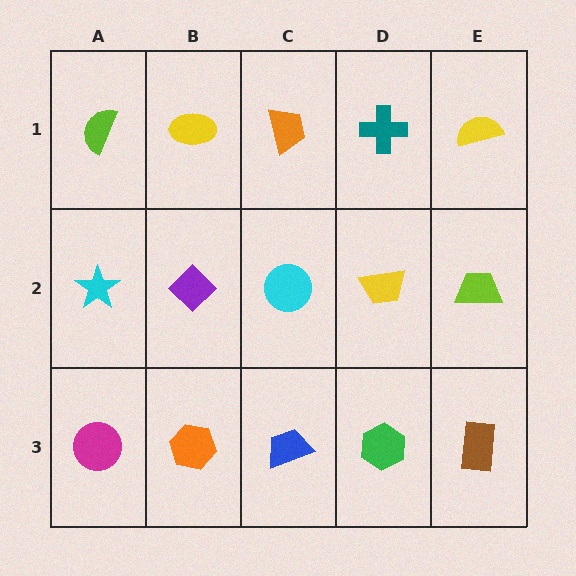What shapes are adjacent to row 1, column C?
A cyan circle (row 2, column C), a yellow ellipse (row 1, column B), a teal cross (row 1, column D).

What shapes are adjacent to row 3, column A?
A cyan star (row 2, column A), an orange hexagon (row 3, column B).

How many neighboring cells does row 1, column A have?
2.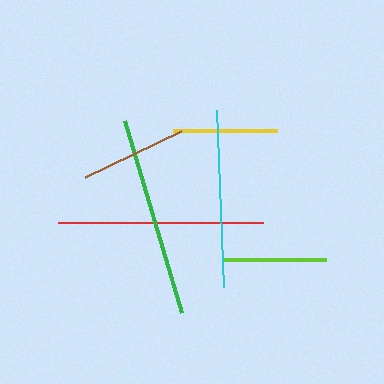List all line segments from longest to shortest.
From longest to shortest: red, green, cyan, brown, yellow, lime.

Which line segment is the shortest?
The lime line is the shortest at approximately 104 pixels.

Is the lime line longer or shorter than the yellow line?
The yellow line is longer than the lime line.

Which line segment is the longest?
The red line is the longest at approximately 205 pixels.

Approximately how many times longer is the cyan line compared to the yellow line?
The cyan line is approximately 1.7 times the length of the yellow line.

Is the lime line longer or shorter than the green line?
The green line is longer than the lime line.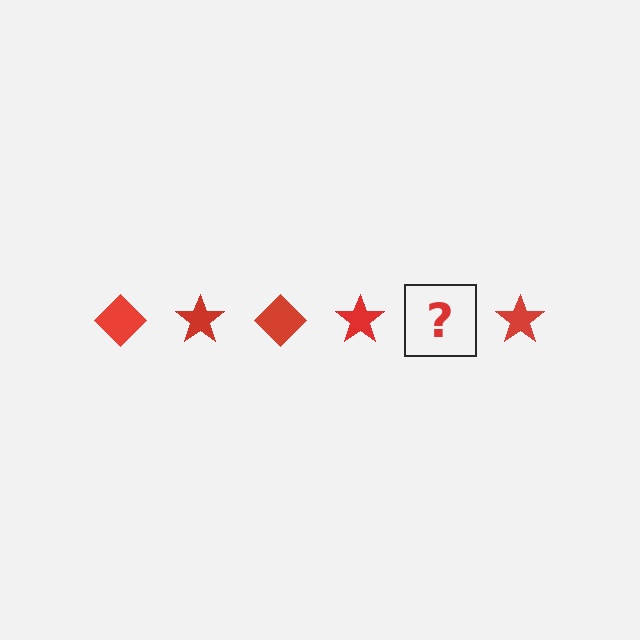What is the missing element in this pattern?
The missing element is a red diamond.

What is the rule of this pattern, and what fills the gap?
The rule is that the pattern cycles through diamond, star shapes in red. The gap should be filled with a red diamond.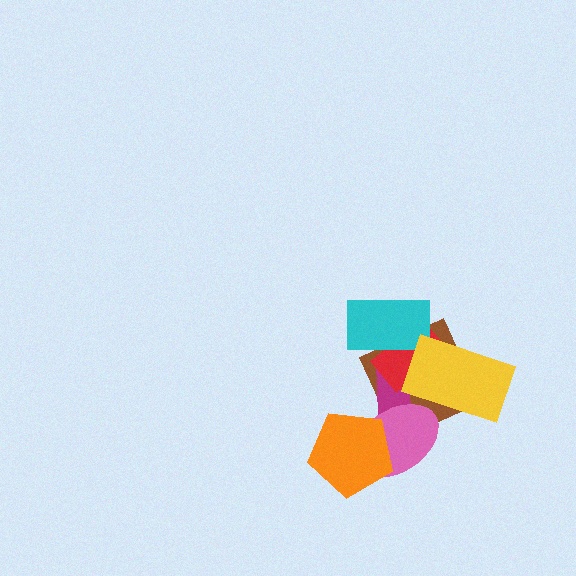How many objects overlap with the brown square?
5 objects overlap with the brown square.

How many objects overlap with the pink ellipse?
3 objects overlap with the pink ellipse.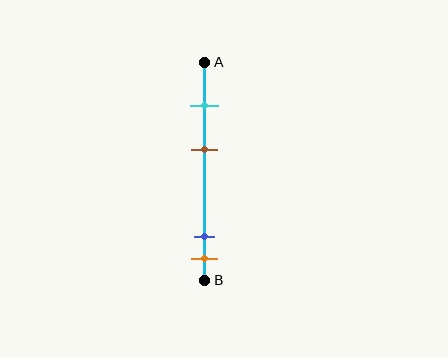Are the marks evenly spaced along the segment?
No, the marks are not evenly spaced.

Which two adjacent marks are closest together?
The blue and orange marks are the closest adjacent pair.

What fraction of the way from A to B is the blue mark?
The blue mark is approximately 80% (0.8) of the way from A to B.